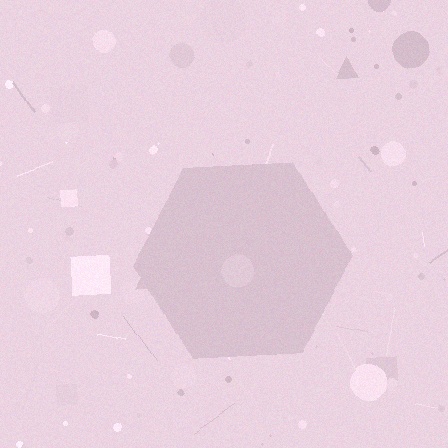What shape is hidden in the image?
A hexagon is hidden in the image.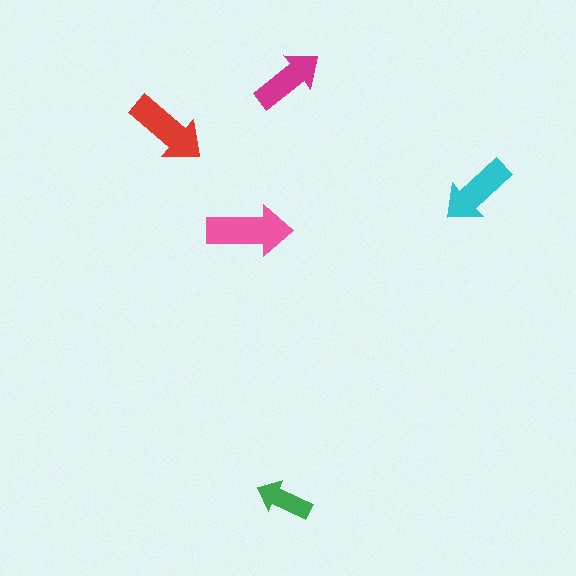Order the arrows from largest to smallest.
the pink one, the red one, the cyan one, the magenta one, the green one.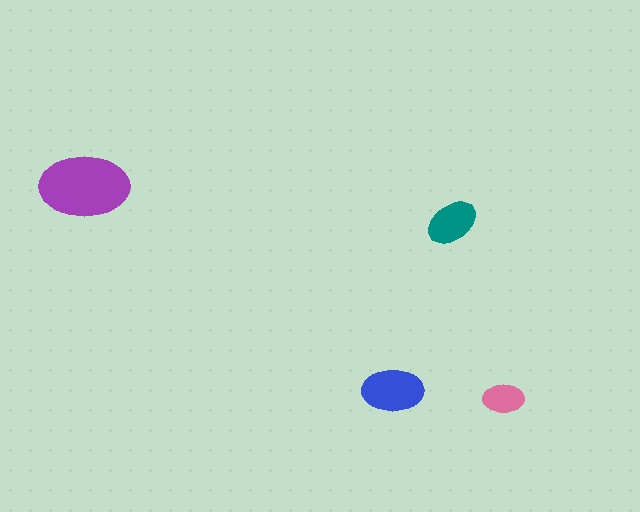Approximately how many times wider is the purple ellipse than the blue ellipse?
About 1.5 times wider.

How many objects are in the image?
There are 4 objects in the image.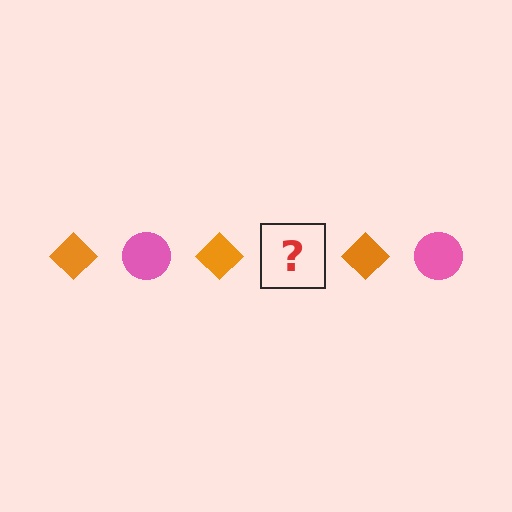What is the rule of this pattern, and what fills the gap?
The rule is that the pattern alternates between orange diamond and pink circle. The gap should be filled with a pink circle.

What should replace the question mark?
The question mark should be replaced with a pink circle.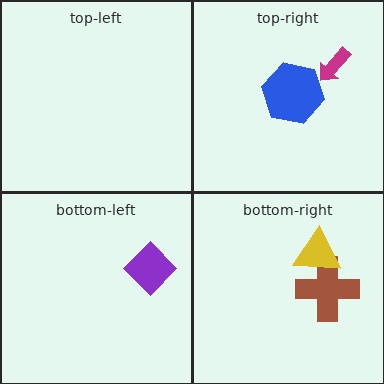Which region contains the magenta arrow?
The top-right region.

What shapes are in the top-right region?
The magenta arrow, the blue hexagon.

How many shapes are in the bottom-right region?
2.